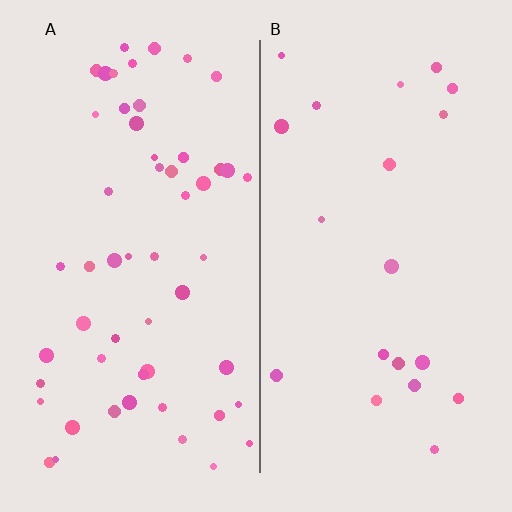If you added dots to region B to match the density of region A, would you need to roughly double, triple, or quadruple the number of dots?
Approximately triple.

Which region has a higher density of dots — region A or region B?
A (the left).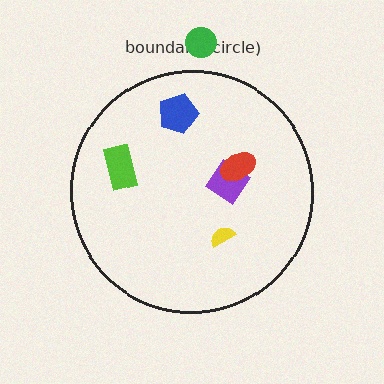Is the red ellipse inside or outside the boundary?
Inside.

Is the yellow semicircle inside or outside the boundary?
Inside.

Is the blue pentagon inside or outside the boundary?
Inside.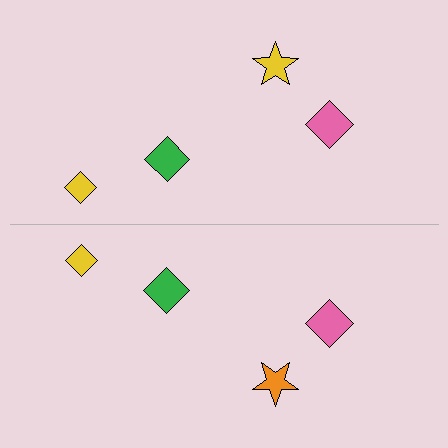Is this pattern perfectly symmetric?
No, the pattern is not perfectly symmetric. The orange star on the bottom side breaks the symmetry — its mirror counterpart is yellow.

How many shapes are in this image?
There are 8 shapes in this image.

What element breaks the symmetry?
The orange star on the bottom side breaks the symmetry — its mirror counterpart is yellow.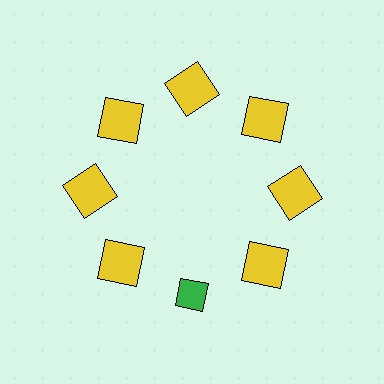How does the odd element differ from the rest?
It differs in both color (green instead of yellow) and shape (diamond instead of square).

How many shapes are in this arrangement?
There are 8 shapes arranged in a ring pattern.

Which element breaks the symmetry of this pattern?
The green diamond at roughly the 6 o'clock position breaks the symmetry. All other shapes are yellow squares.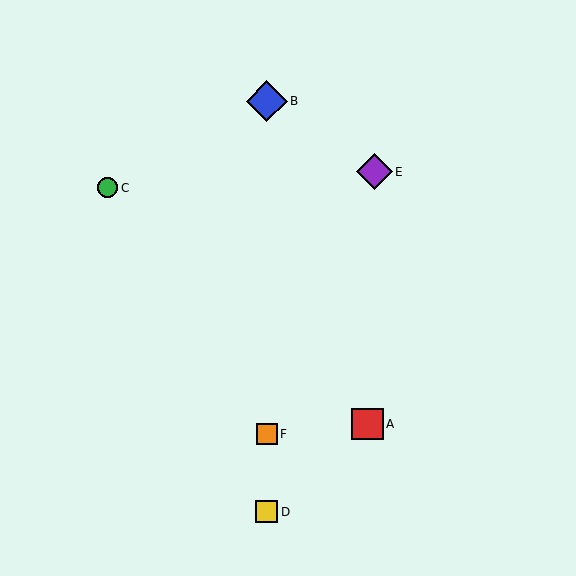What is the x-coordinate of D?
Object D is at x≈267.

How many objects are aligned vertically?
3 objects (B, D, F) are aligned vertically.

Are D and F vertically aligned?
Yes, both are at x≈267.